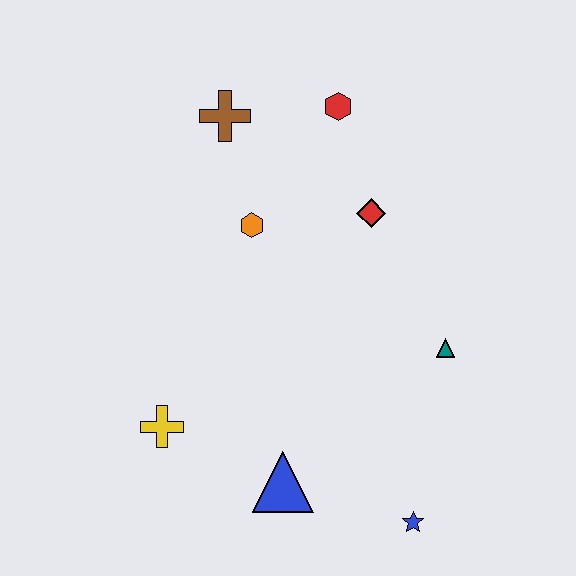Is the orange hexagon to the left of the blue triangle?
Yes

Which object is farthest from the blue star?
The brown cross is farthest from the blue star.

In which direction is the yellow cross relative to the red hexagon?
The yellow cross is below the red hexagon.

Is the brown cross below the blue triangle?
No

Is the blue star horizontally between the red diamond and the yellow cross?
No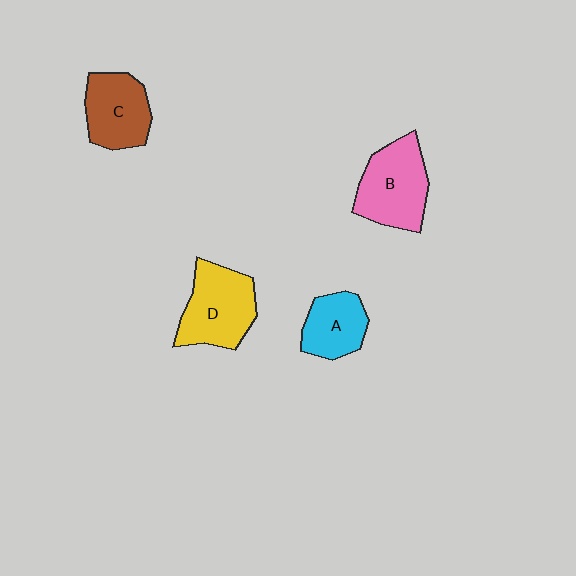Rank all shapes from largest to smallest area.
From largest to smallest: B (pink), D (yellow), C (brown), A (cyan).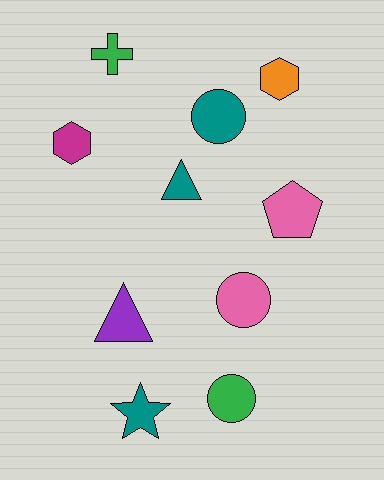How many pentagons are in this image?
There is 1 pentagon.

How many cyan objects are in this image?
There are no cyan objects.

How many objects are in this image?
There are 10 objects.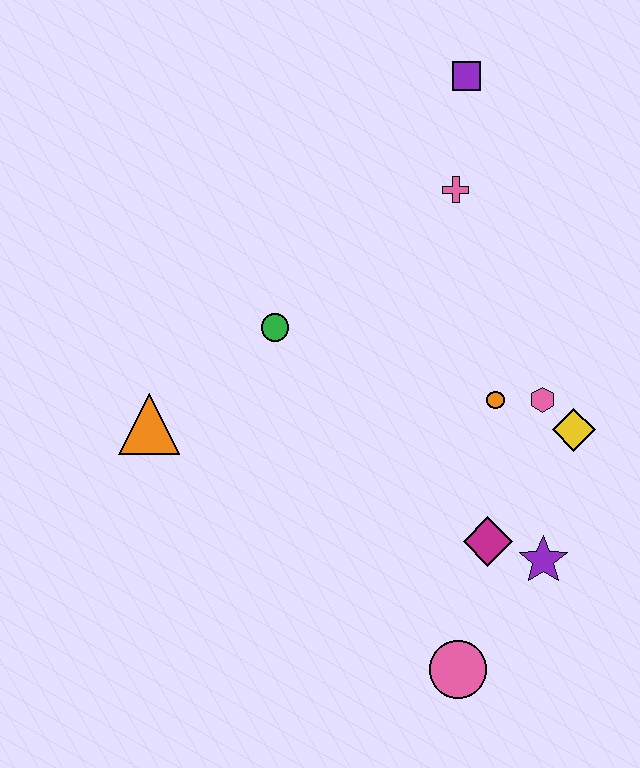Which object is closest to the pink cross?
The purple square is closest to the pink cross.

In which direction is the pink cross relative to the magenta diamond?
The pink cross is above the magenta diamond.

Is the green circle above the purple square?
No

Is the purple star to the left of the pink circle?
No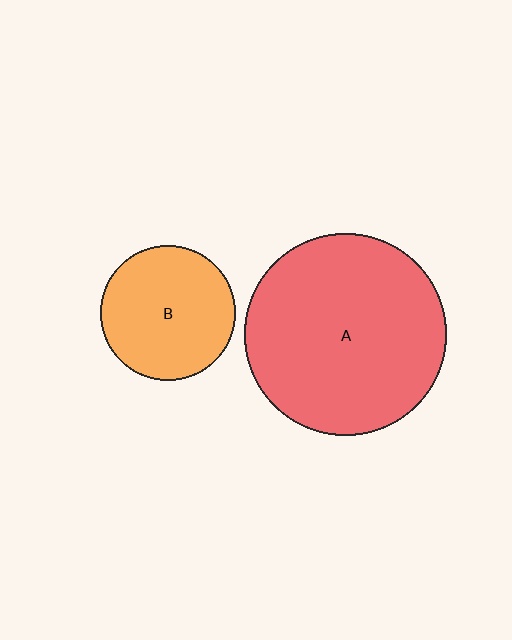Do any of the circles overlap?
No, none of the circles overlap.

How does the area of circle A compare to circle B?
Approximately 2.2 times.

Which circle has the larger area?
Circle A (red).